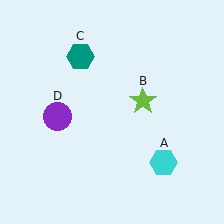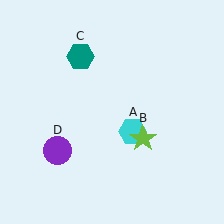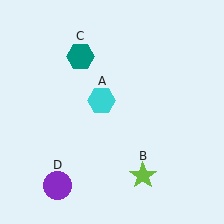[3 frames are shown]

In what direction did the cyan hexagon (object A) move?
The cyan hexagon (object A) moved up and to the left.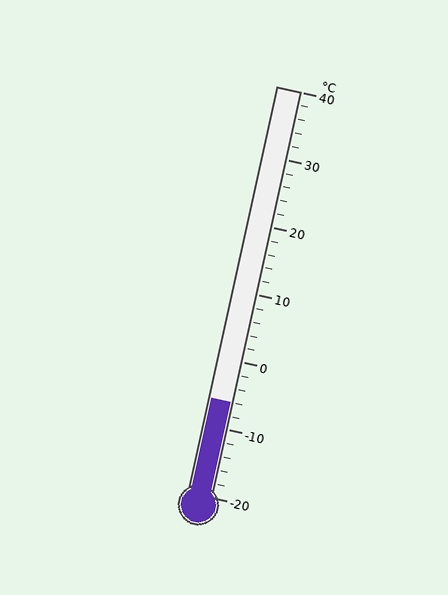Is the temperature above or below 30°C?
The temperature is below 30°C.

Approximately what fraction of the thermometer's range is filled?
The thermometer is filled to approximately 25% of its range.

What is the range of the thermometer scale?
The thermometer scale ranges from -20°C to 40°C.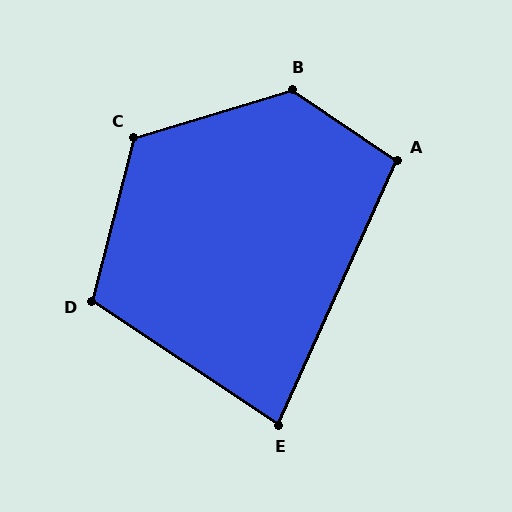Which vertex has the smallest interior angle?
E, at approximately 81 degrees.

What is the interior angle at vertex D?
Approximately 109 degrees (obtuse).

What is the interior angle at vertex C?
Approximately 121 degrees (obtuse).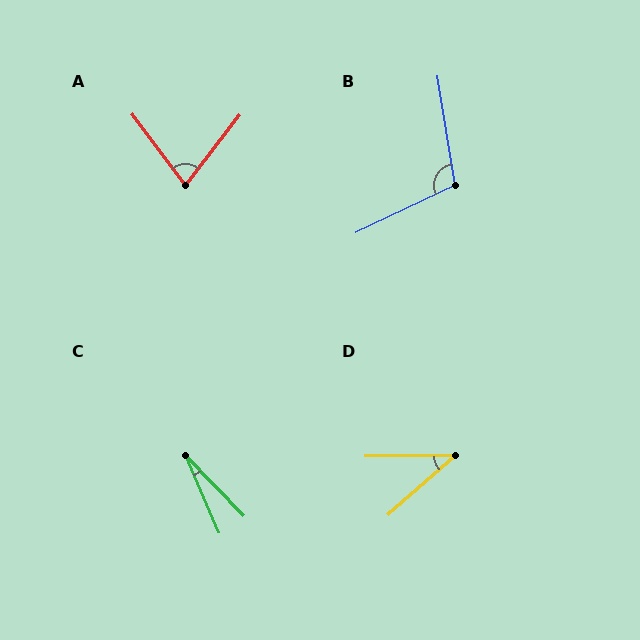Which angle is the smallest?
C, at approximately 21 degrees.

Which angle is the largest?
B, at approximately 106 degrees.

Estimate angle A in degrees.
Approximately 74 degrees.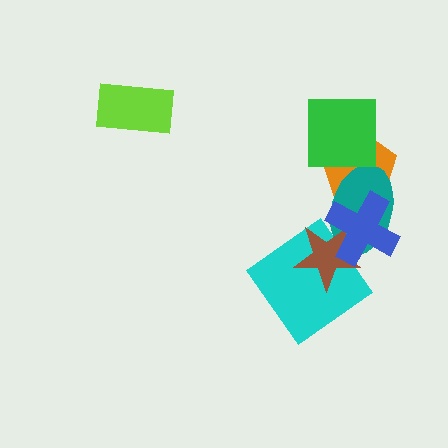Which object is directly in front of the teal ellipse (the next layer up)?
The brown star is directly in front of the teal ellipse.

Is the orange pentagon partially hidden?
Yes, it is partially covered by another shape.